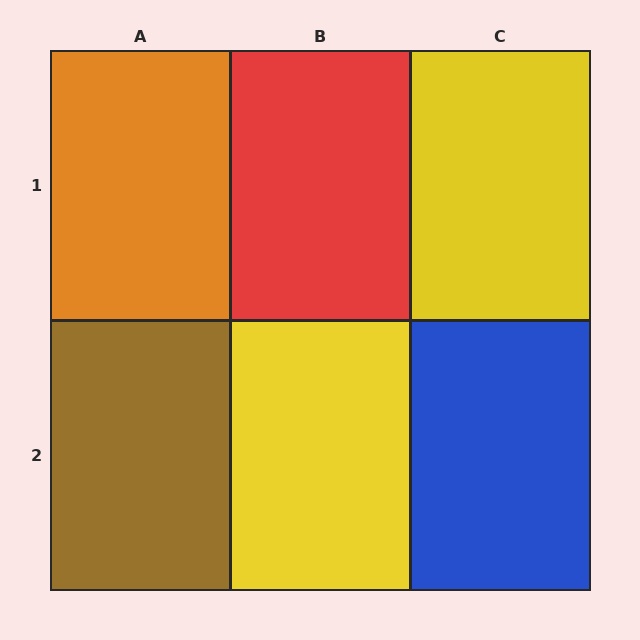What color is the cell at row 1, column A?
Orange.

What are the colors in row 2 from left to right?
Brown, yellow, blue.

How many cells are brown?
1 cell is brown.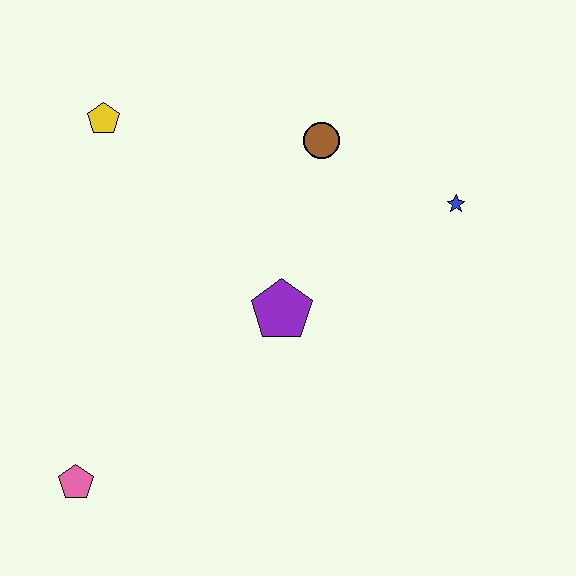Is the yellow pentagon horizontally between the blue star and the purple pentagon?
No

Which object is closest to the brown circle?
The blue star is closest to the brown circle.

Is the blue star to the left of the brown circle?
No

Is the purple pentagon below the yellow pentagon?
Yes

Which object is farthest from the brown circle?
The pink pentagon is farthest from the brown circle.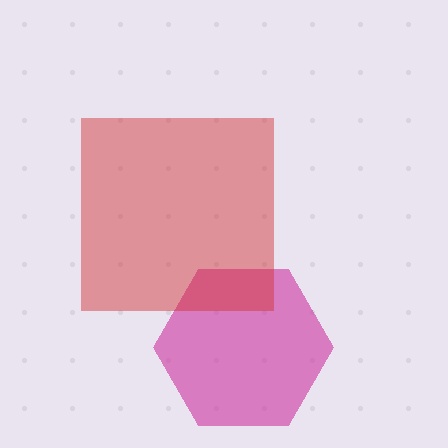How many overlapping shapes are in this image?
There are 2 overlapping shapes in the image.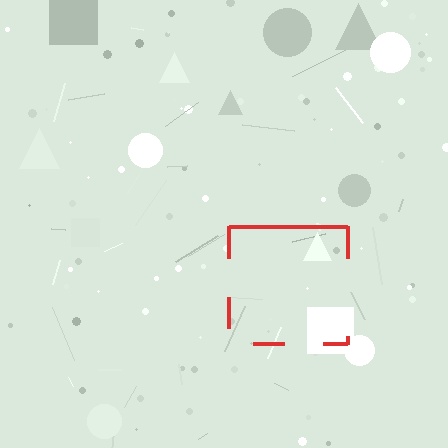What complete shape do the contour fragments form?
The contour fragments form a square.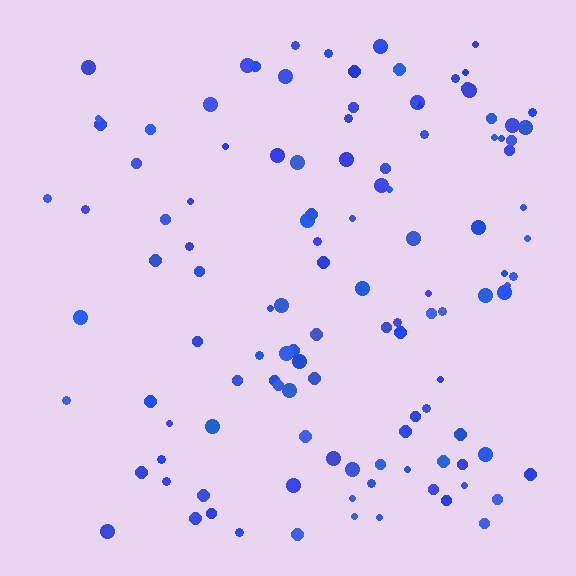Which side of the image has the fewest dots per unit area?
The left.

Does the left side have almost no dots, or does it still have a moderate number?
Still a moderate number, just noticeably fewer than the right.